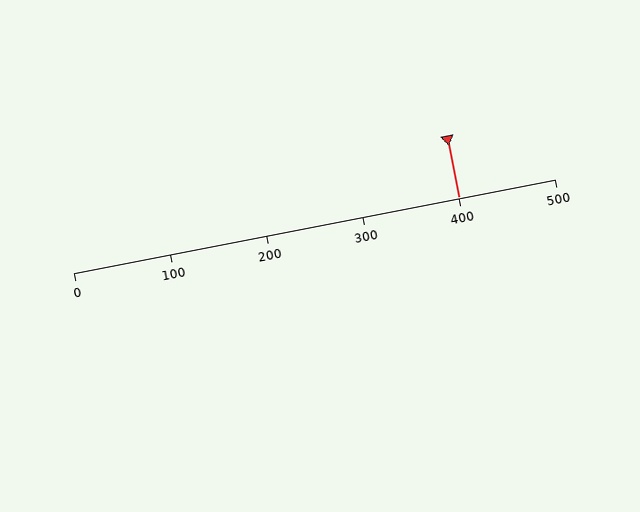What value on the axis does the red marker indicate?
The marker indicates approximately 400.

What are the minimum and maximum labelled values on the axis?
The axis runs from 0 to 500.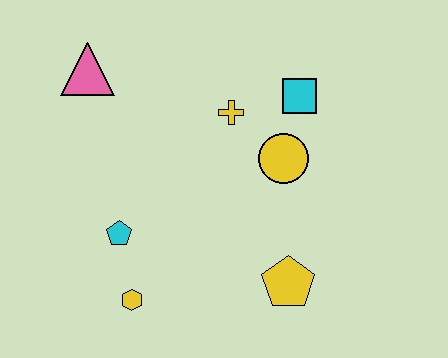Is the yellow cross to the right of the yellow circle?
No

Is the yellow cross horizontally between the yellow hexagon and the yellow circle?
Yes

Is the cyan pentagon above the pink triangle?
No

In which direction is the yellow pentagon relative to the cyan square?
The yellow pentagon is below the cyan square.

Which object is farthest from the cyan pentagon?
The cyan square is farthest from the cyan pentagon.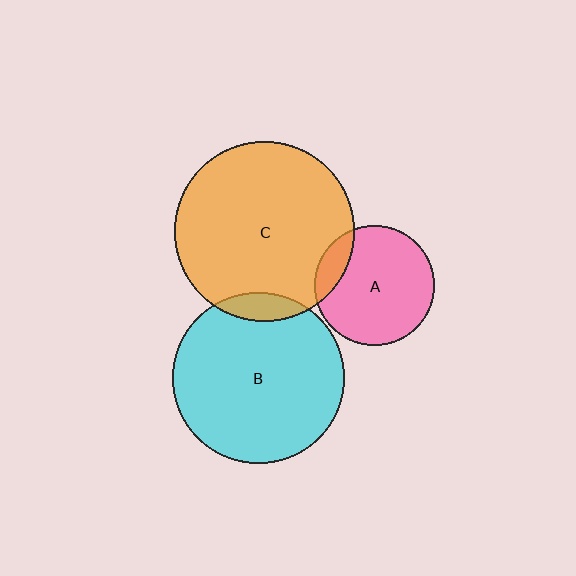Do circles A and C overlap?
Yes.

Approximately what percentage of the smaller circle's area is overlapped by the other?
Approximately 15%.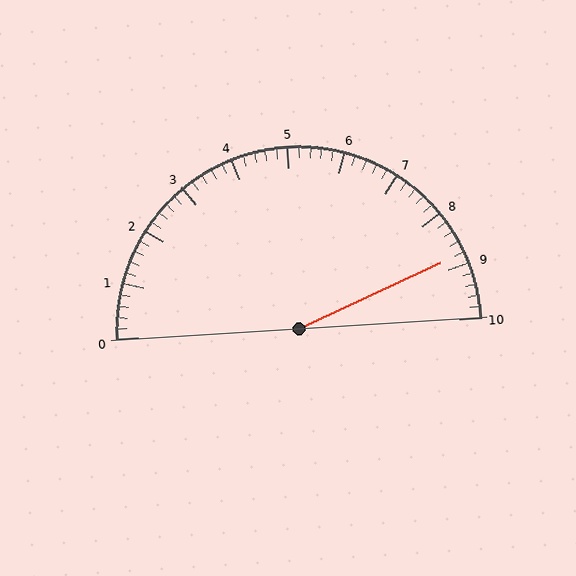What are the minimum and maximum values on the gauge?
The gauge ranges from 0 to 10.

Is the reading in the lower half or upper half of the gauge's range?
The reading is in the upper half of the range (0 to 10).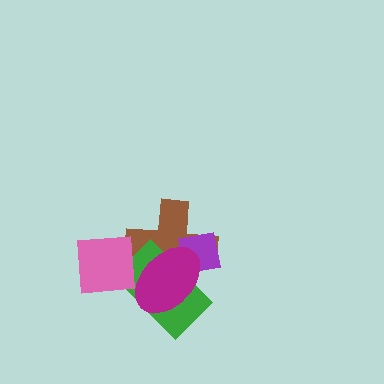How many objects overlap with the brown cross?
4 objects overlap with the brown cross.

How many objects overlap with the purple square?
3 objects overlap with the purple square.